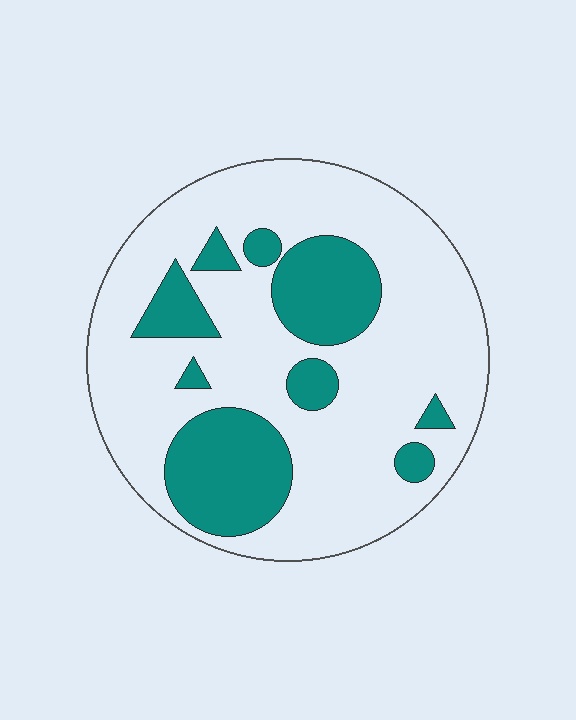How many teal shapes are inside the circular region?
9.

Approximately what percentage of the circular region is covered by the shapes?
Approximately 25%.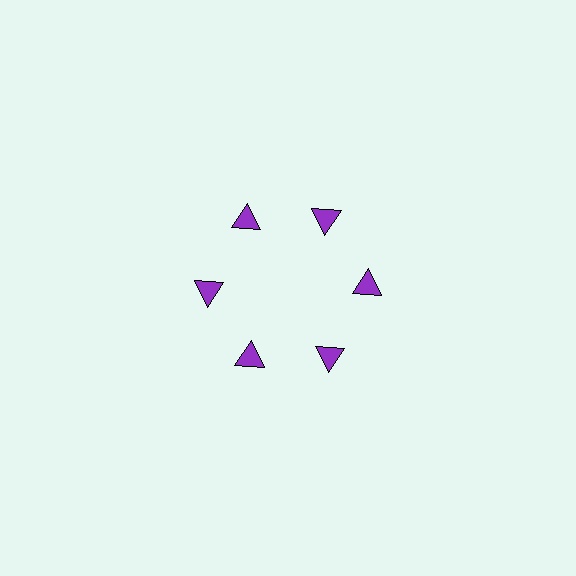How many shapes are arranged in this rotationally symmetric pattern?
There are 6 shapes, arranged in 6 groups of 1.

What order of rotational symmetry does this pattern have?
This pattern has 6-fold rotational symmetry.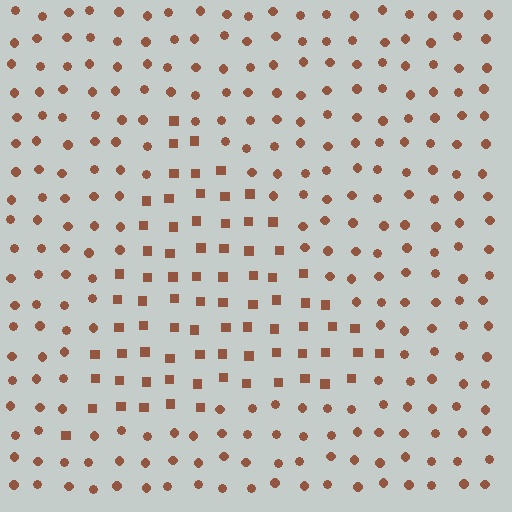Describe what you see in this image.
The image is filled with small brown elements arranged in a uniform grid. A triangle-shaped region contains squares, while the surrounding area contains circles. The boundary is defined purely by the change in element shape.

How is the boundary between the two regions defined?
The boundary is defined by a change in element shape: squares inside vs. circles outside. All elements share the same color and spacing.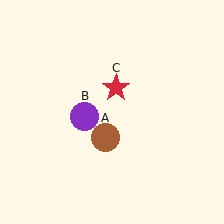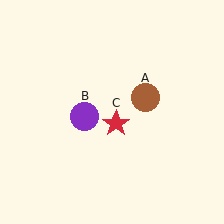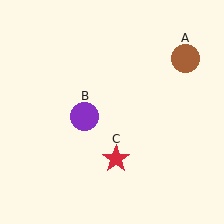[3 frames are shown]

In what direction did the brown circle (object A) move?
The brown circle (object A) moved up and to the right.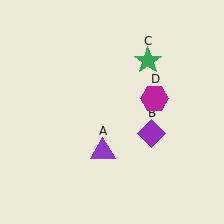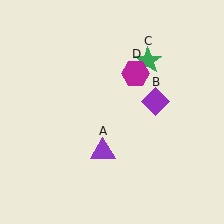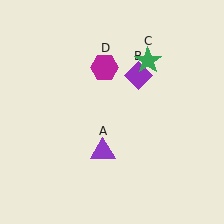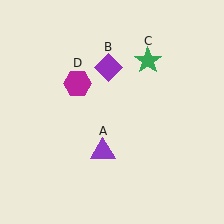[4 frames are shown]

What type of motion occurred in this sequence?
The purple diamond (object B), magenta hexagon (object D) rotated counterclockwise around the center of the scene.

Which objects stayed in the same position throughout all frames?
Purple triangle (object A) and green star (object C) remained stationary.